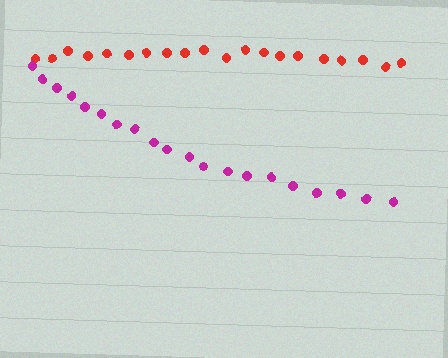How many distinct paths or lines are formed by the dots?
There are 2 distinct paths.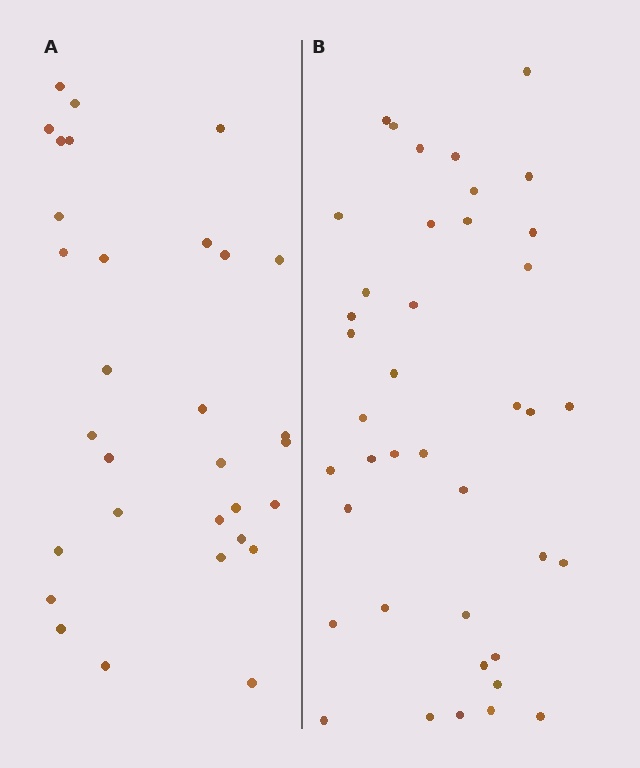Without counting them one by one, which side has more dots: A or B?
Region B (the right region) has more dots.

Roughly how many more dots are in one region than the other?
Region B has roughly 8 or so more dots than region A.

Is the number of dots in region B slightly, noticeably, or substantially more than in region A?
Region B has noticeably more, but not dramatically so. The ratio is roughly 1.3 to 1.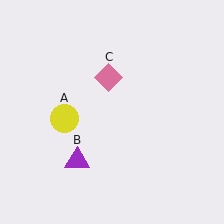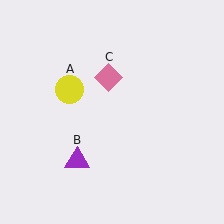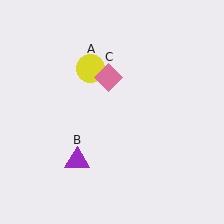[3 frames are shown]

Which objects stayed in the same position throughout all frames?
Purple triangle (object B) and pink diamond (object C) remained stationary.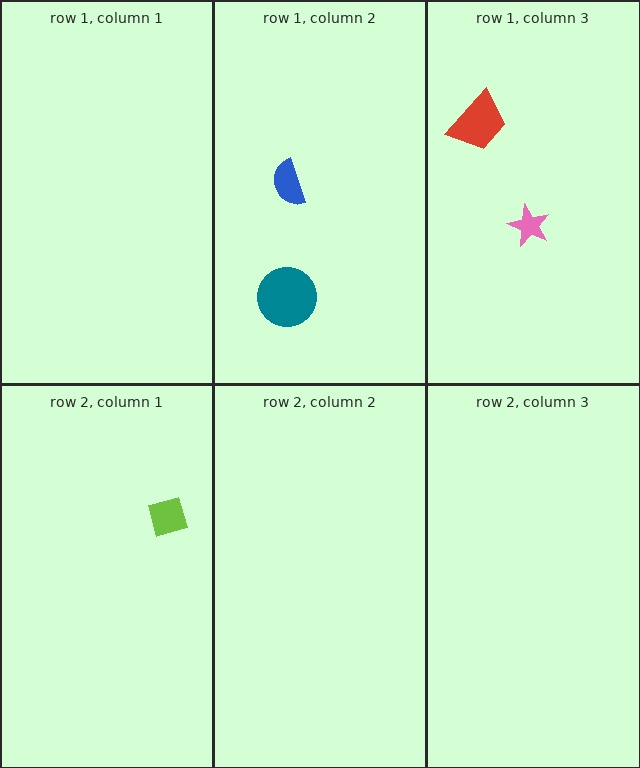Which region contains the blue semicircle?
The row 1, column 2 region.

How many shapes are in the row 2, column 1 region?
1.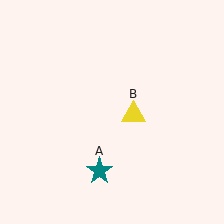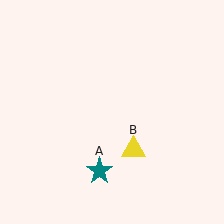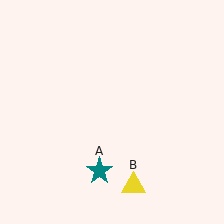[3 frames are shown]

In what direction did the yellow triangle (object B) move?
The yellow triangle (object B) moved down.